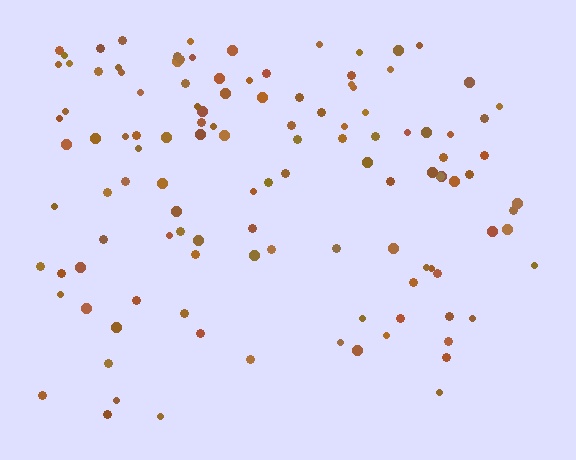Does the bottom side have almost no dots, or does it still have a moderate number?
Still a moderate number, just noticeably fewer than the top.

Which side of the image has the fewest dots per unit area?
The bottom.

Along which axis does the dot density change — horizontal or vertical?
Vertical.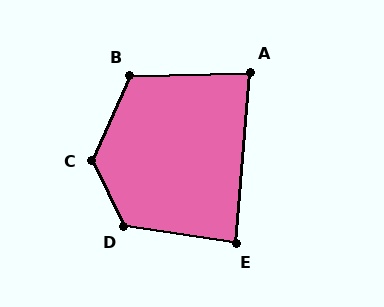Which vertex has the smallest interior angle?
A, at approximately 84 degrees.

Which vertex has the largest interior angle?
C, at approximately 131 degrees.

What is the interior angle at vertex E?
Approximately 86 degrees (approximately right).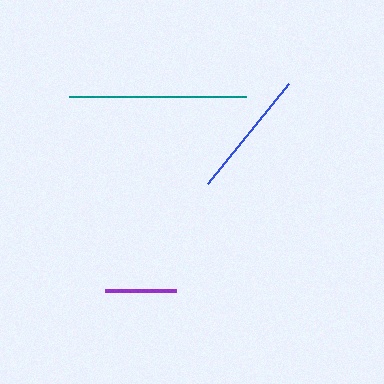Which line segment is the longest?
The teal line is the longest at approximately 177 pixels.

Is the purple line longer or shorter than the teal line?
The teal line is longer than the purple line.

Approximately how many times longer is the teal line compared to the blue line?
The teal line is approximately 1.4 times the length of the blue line.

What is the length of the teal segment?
The teal segment is approximately 177 pixels long.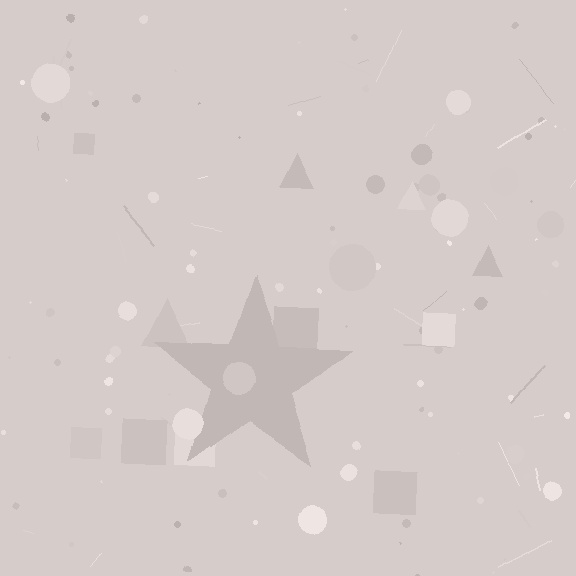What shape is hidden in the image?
A star is hidden in the image.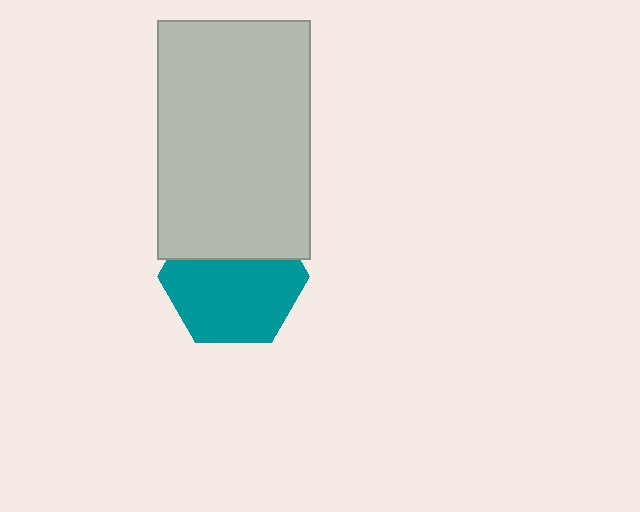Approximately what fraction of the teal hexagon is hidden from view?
Roughly 34% of the teal hexagon is hidden behind the light gray rectangle.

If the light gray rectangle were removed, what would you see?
You would see the complete teal hexagon.